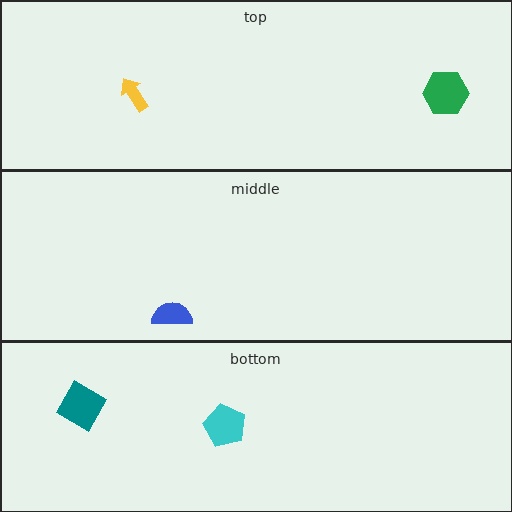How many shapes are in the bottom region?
2.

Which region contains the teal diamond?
The bottom region.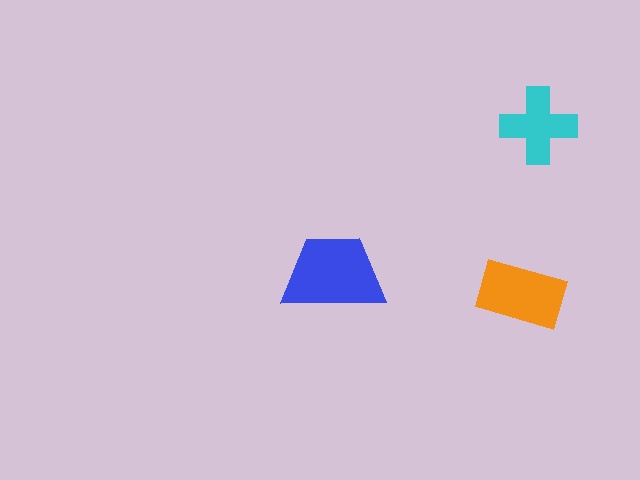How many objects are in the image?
There are 3 objects in the image.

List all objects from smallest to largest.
The cyan cross, the orange rectangle, the blue trapezoid.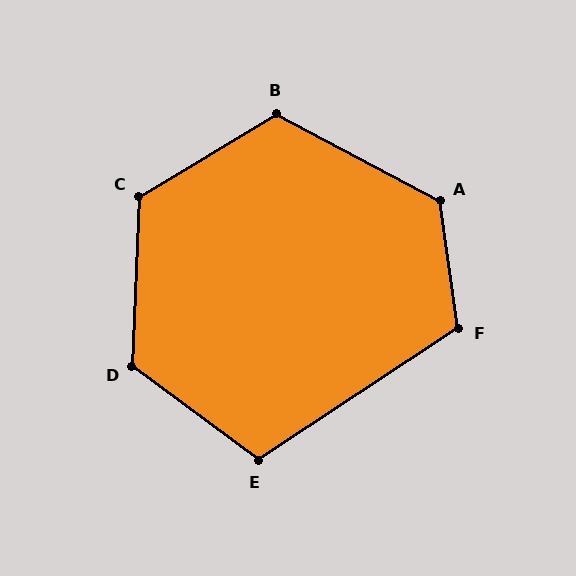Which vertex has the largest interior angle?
A, at approximately 126 degrees.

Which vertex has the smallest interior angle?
E, at approximately 110 degrees.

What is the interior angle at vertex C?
Approximately 124 degrees (obtuse).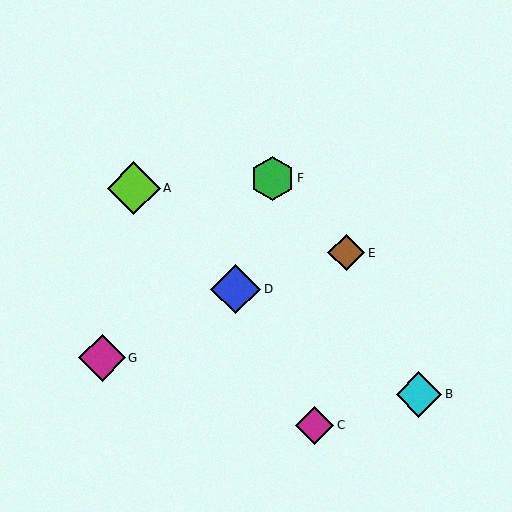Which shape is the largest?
The lime diamond (labeled A) is the largest.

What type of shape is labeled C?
Shape C is a magenta diamond.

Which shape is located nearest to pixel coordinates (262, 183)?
The green hexagon (labeled F) at (273, 178) is nearest to that location.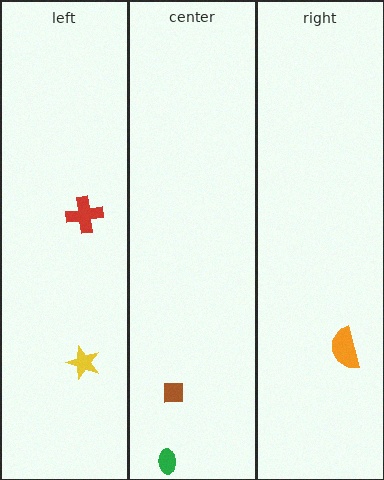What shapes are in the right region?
The orange semicircle.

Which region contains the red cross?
The left region.